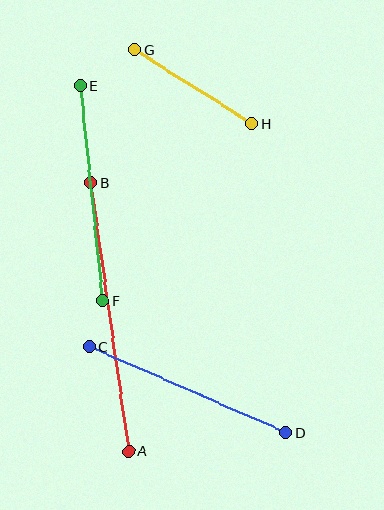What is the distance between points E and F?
The distance is approximately 216 pixels.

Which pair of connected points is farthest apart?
Points A and B are farthest apart.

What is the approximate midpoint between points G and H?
The midpoint is at approximately (193, 87) pixels.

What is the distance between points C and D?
The distance is approximately 214 pixels.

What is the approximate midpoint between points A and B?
The midpoint is at approximately (110, 317) pixels.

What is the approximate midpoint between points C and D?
The midpoint is at approximately (188, 390) pixels.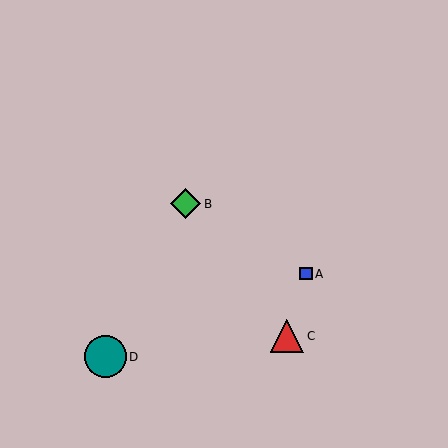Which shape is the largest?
The teal circle (labeled D) is the largest.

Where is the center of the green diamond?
The center of the green diamond is at (186, 204).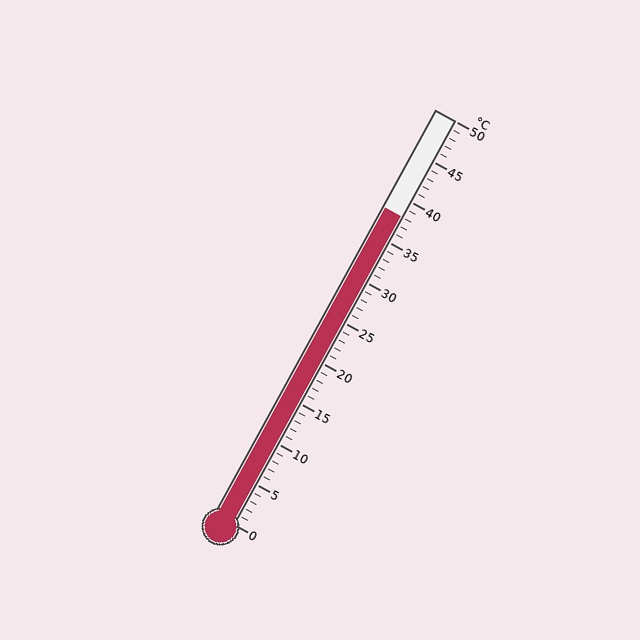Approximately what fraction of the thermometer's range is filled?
The thermometer is filled to approximately 75% of its range.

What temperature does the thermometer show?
The thermometer shows approximately 38°C.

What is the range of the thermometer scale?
The thermometer scale ranges from 0°C to 50°C.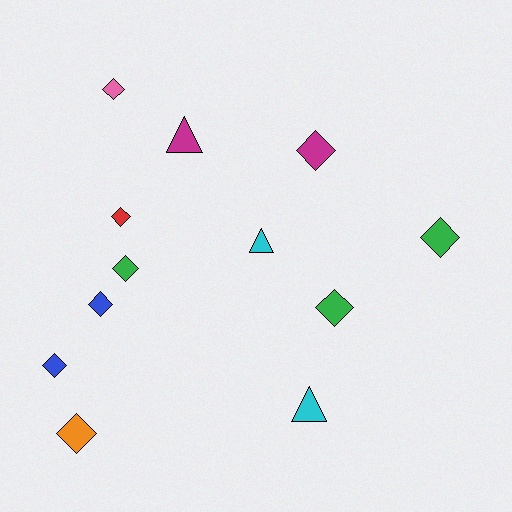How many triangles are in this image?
There are 3 triangles.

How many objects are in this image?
There are 12 objects.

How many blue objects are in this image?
There are 2 blue objects.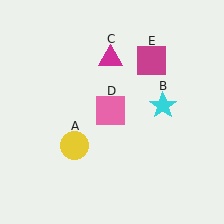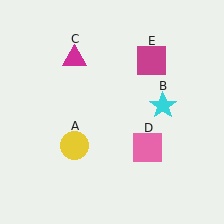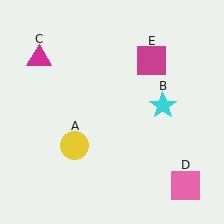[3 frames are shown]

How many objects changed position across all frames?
2 objects changed position: magenta triangle (object C), pink square (object D).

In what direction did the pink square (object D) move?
The pink square (object D) moved down and to the right.